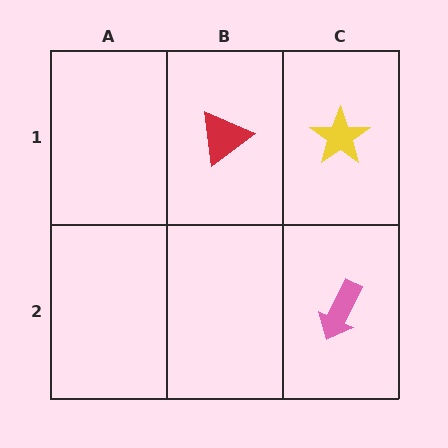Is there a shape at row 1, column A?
No, that cell is empty.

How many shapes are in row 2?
1 shape.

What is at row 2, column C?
A pink arrow.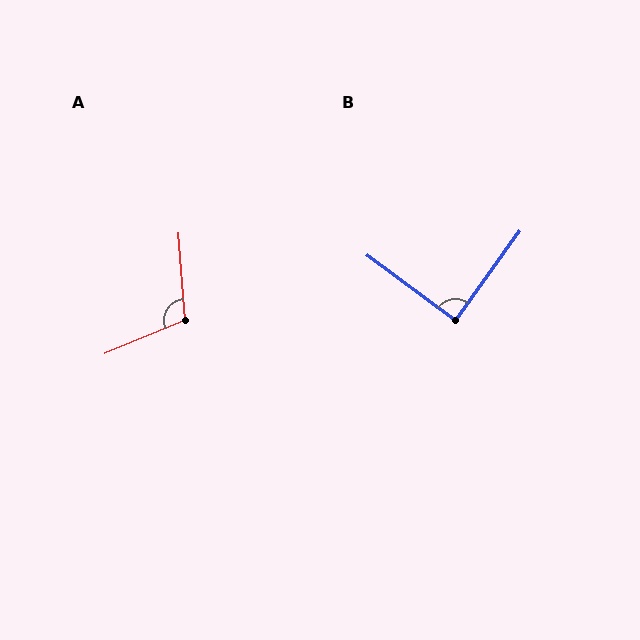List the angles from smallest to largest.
B (89°), A (109°).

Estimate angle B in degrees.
Approximately 89 degrees.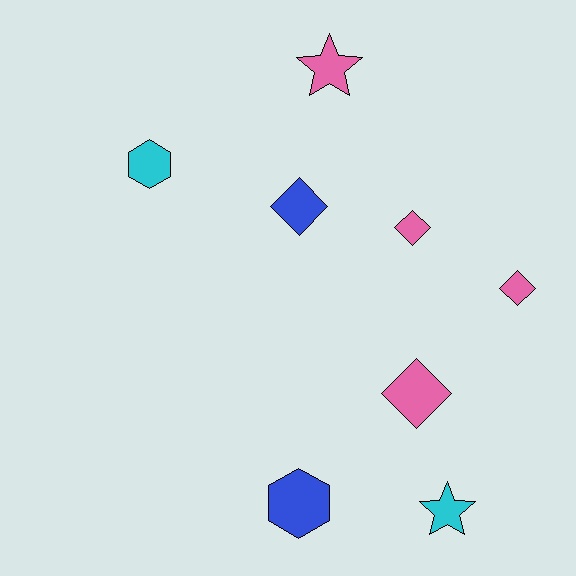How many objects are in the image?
There are 8 objects.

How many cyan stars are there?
There is 1 cyan star.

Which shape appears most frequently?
Diamond, with 4 objects.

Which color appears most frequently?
Pink, with 4 objects.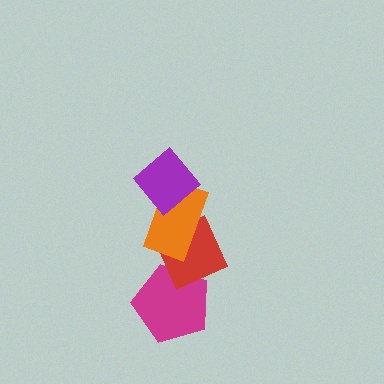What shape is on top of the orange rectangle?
The purple diamond is on top of the orange rectangle.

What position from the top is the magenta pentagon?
The magenta pentagon is 4th from the top.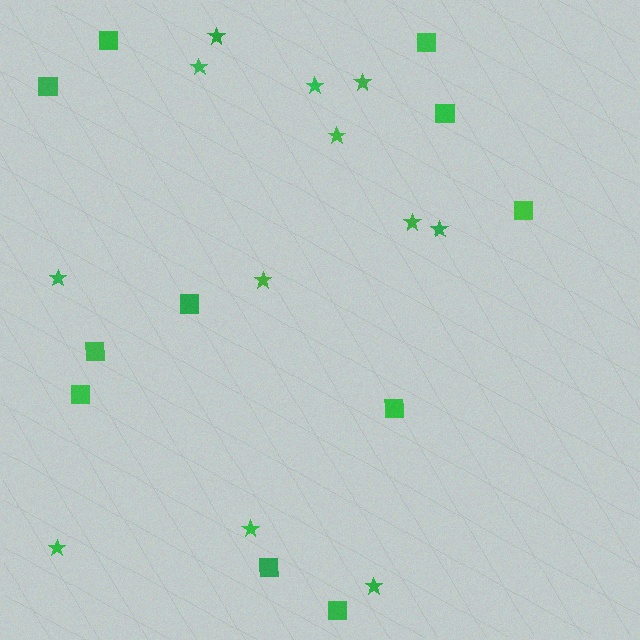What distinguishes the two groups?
There are 2 groups: one group of squares (11) and one group of stars (12).